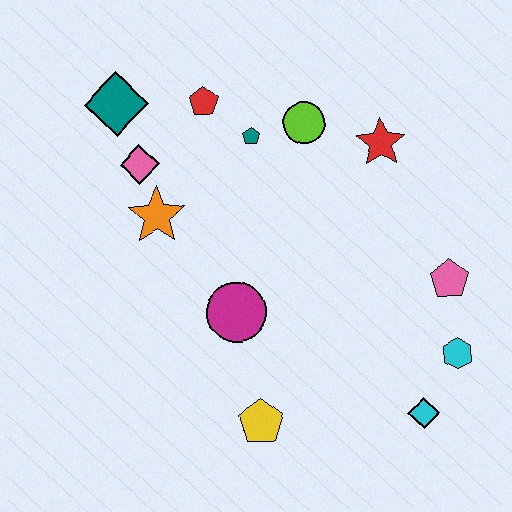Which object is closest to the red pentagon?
The teal pentagon is closest to the red pentagon.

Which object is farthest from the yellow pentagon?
The teal diamond is farthest from the yellow pentagon.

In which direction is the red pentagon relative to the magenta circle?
The red pentagon is above the magenta circle.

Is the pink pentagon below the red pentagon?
Yes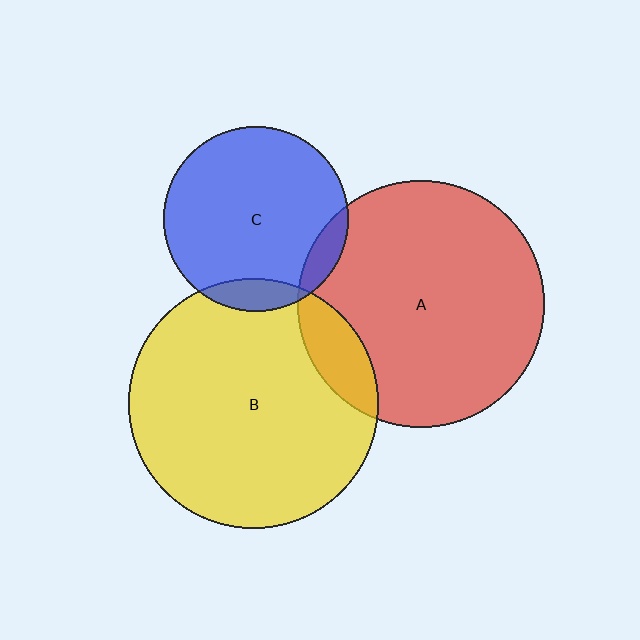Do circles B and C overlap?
Yes.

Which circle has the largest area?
Circle B (yellow).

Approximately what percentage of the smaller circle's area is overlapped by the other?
Approximately 10%.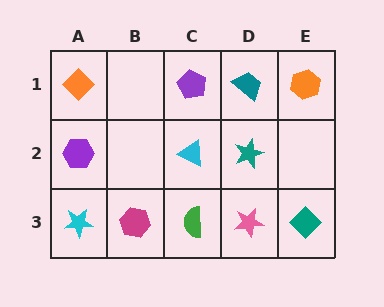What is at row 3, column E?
A teal diamond.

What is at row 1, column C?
A purple pentagon.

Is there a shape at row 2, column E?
No, that cell is empty.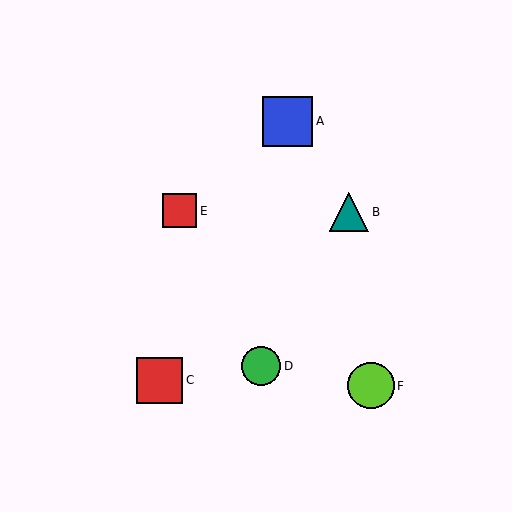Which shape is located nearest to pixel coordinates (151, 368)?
The red square (labeled C) at (160, 380) is nearest to that location.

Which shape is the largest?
The blue square (labeled A) is the largest.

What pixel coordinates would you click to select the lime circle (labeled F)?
Click at (371, 386) to select the lime circle F.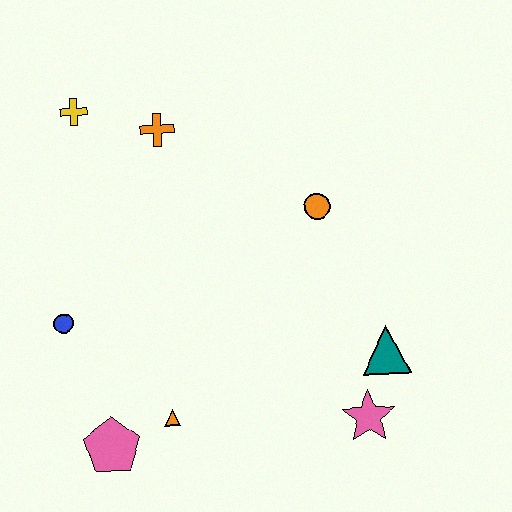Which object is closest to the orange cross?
The yellow cross is closest to the orange cross.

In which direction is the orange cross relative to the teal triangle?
The orange cross is above the teal triangle.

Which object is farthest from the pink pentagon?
The yellow cross is farthest from the pink pentagon.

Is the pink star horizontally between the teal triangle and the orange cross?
Yes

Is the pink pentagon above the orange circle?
No